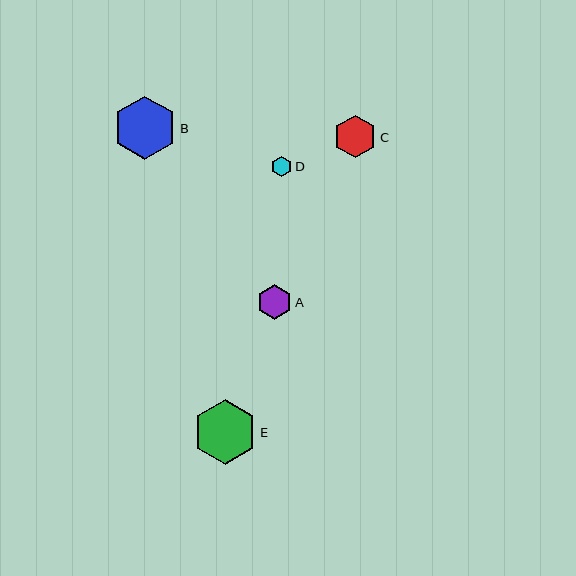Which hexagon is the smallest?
Hexagon D is the smallest with a size of approximately 20 pixels.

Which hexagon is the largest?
Hexagon E is the largest with a size of approximately 64 pixels.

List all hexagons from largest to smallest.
From largest to smallest: E, B, C, A, D.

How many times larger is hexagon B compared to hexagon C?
Hexagon B is approximately 1.5 times the size of hexagon C.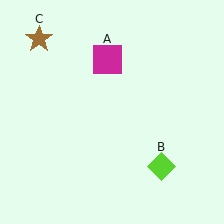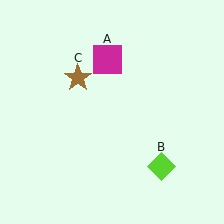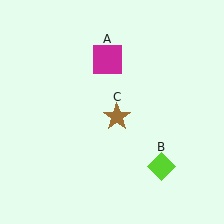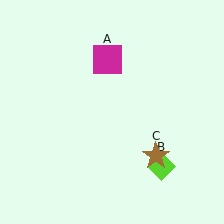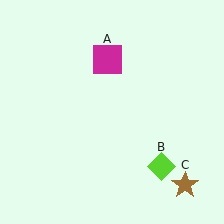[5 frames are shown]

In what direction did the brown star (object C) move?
The brown star (object C) moved down and to the right.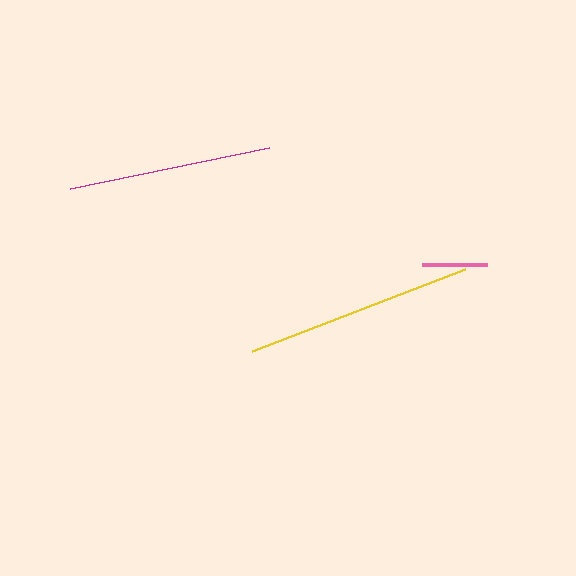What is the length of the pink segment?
The pink segment is approximately 65 pixels long.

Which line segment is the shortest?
The pink line is the shortest at approximately 65 pixels.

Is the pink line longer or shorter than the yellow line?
The yellow line is longer than the pink line.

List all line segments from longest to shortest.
From longest to shortest: yellow, magenta, pink.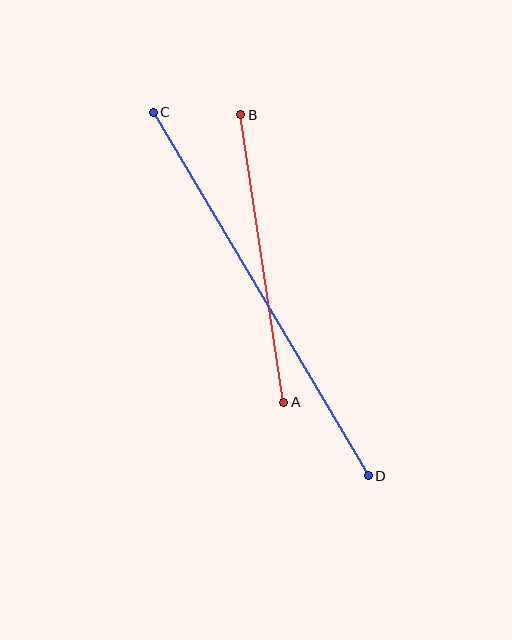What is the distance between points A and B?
The distance is approximately 290 pixels.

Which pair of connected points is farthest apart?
Points C and D are farthest apart.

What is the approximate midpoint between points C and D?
The midpoint is at approximately (261, 294) pixels.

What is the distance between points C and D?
The distance is approximately 422 pixels.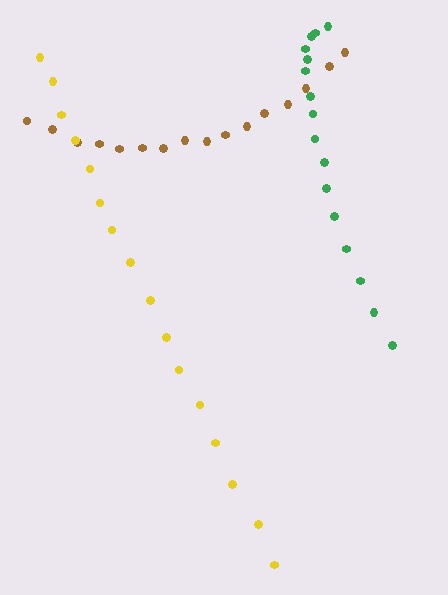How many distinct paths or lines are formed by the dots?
There are 3 distinct paths.